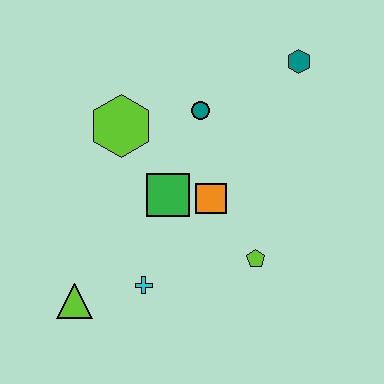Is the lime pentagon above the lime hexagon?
No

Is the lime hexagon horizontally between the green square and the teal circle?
No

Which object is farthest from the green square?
The teal hexagon is farthest from the green square.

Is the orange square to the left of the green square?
No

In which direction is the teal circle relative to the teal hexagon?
The teal circle is to the left of the teal hexagon.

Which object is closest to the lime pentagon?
The orange square is closest to the lime pentagon.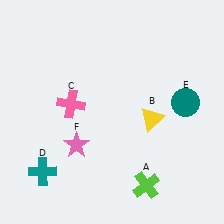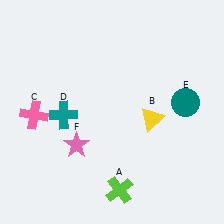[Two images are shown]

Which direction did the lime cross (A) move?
The lime cross (A) moved left.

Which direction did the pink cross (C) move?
The pink cross (C) moved left.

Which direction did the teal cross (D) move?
The teal cross (D) moved up.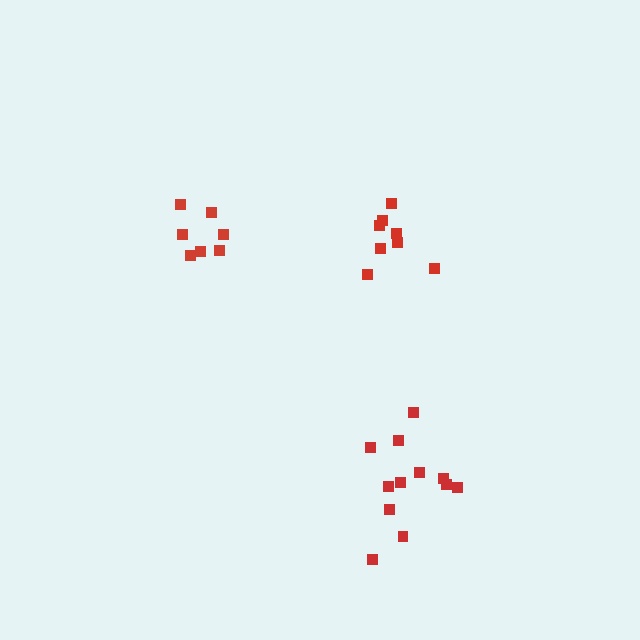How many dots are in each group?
Group 1: 12 dots, Group 2: 7 dots, Group 3: 8 dots (27 total).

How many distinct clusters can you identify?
There are 3 distinct clusters.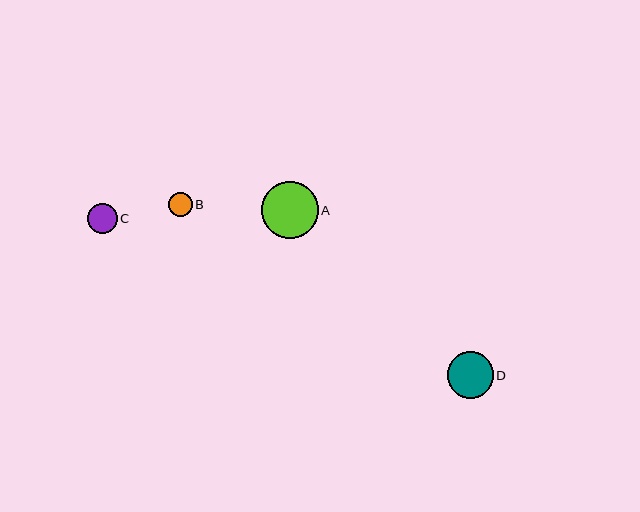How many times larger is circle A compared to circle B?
Circle A is approximately 2.4 times the size of circle B.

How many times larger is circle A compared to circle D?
Circle A is approximately 1.2 times the size of circle D.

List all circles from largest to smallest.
From largest to smallest: A, D, C, B.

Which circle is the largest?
Circle A is the largest with a size of approximately 57 pixels.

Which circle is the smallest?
Circle B is the smallest with a size of approximately 24 pixels.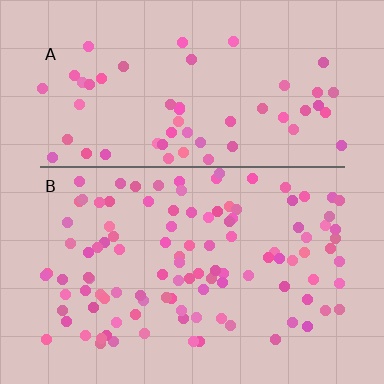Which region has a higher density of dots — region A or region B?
B (the bottom).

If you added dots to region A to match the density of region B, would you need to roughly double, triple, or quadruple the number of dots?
Approximately double.